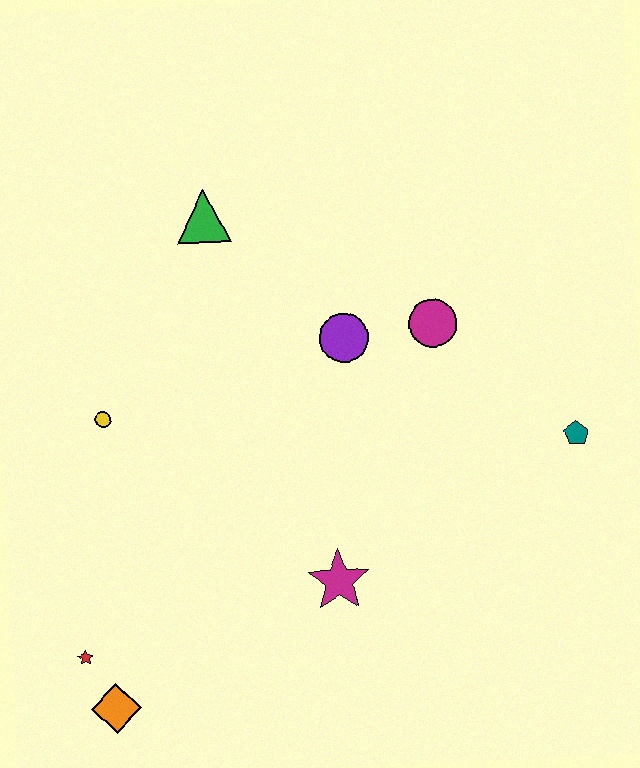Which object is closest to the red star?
The orange diamond is closest to the red star.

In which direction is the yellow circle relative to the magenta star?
The yellow circle is to the left of the magenta star.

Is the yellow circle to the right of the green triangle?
No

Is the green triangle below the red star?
No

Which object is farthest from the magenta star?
The green triangle is farthest from the magenta star.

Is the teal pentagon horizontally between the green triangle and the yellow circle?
No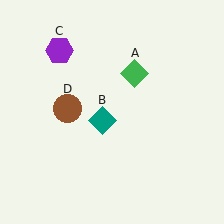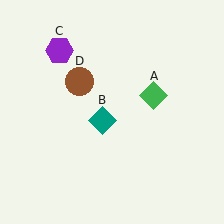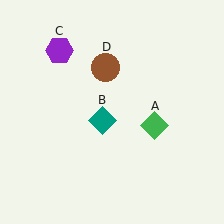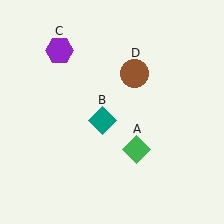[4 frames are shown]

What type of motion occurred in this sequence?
The green diamond (object A), brown circle (object D) rotated clockwise around the center of the scene.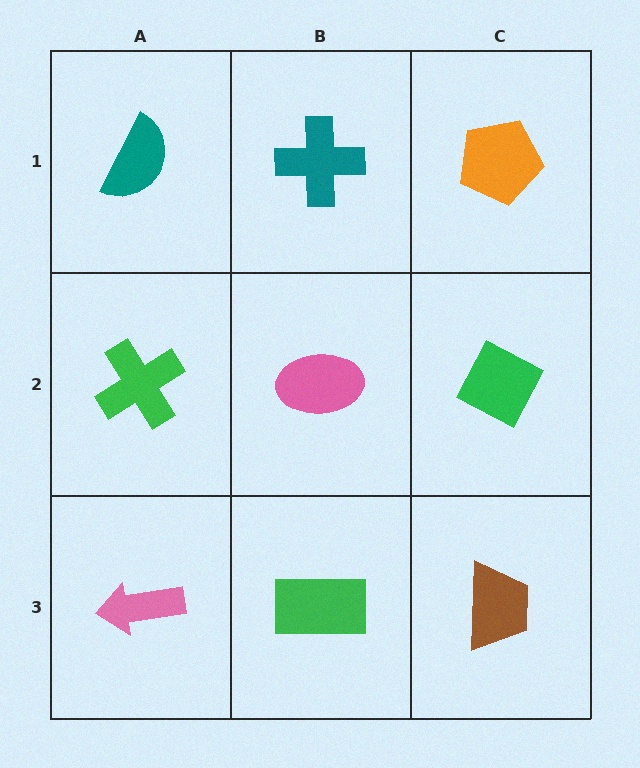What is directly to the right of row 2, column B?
A green diamond.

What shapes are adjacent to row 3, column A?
A green cross (row 2, column A), a green rectangle (row 3, column B).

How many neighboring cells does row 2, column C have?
3.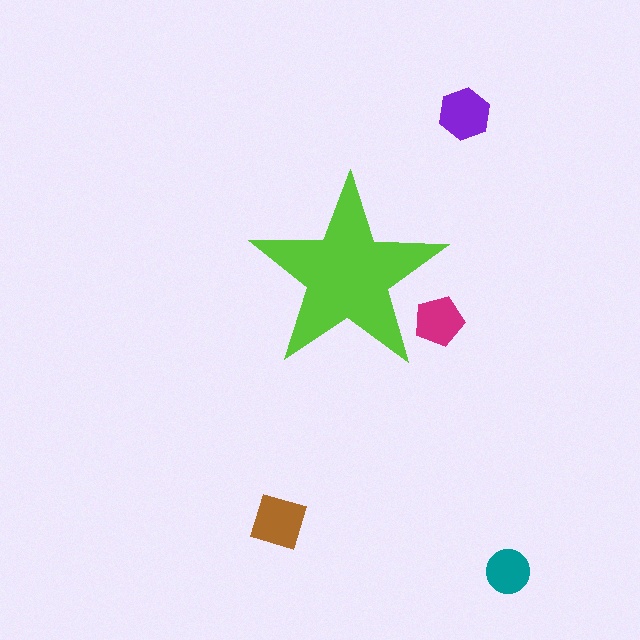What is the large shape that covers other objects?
A lime star.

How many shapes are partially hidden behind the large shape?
1 shape is partially hidden.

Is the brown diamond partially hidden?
No, the brown diamond is fully visible.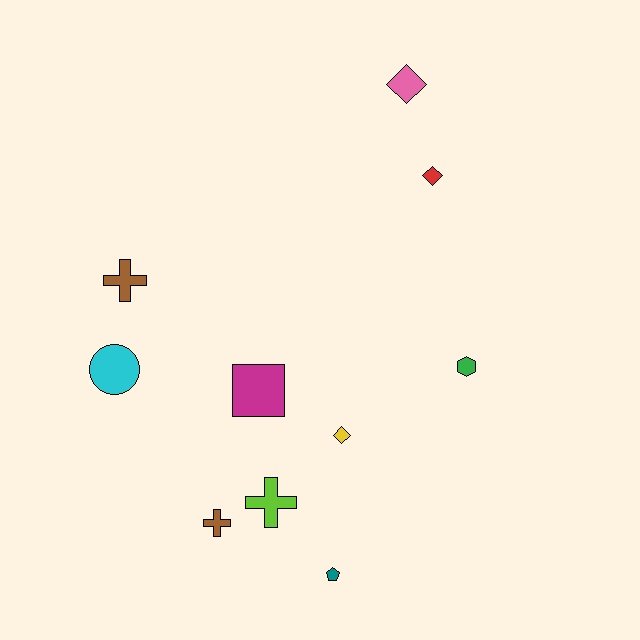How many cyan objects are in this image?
There is 1 cyan object.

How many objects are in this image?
There are 10 objects.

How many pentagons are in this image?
There is 1 pentagon.